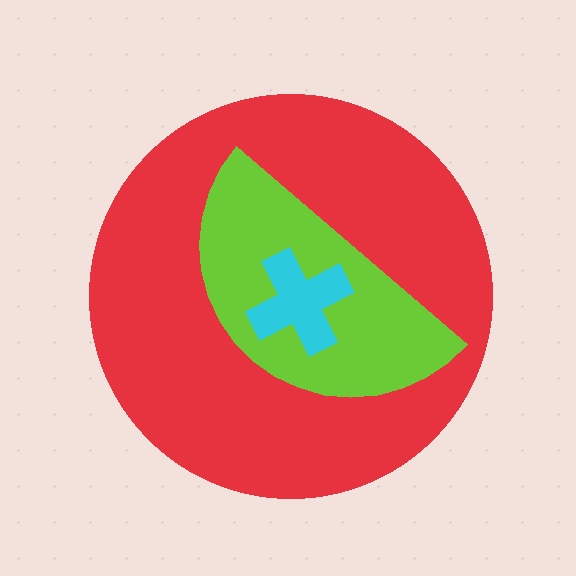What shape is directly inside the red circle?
The lime semicircle.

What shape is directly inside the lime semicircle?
The cyan cross.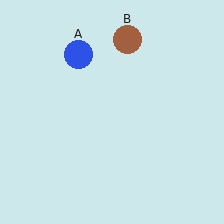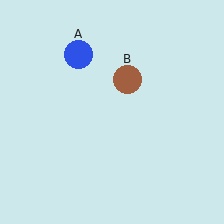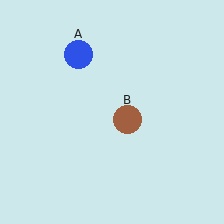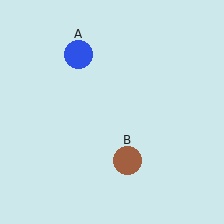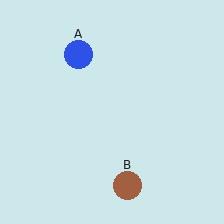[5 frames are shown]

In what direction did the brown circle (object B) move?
The brown circle (object B) moved down.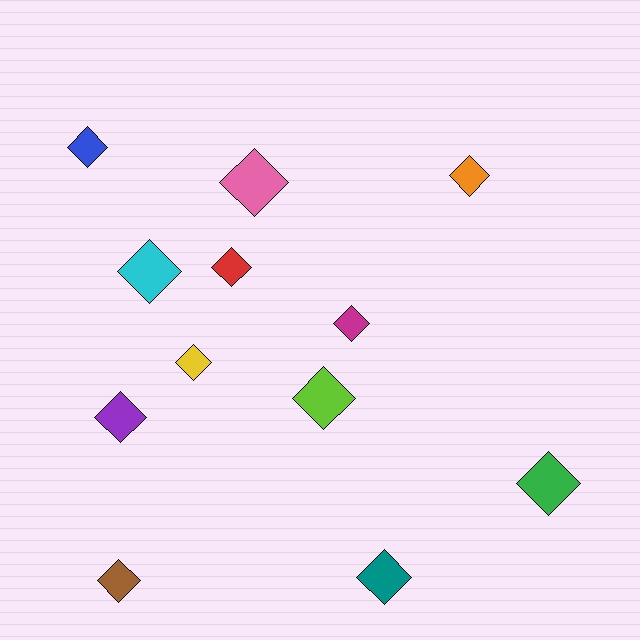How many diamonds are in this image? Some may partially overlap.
There are 12 diamonds.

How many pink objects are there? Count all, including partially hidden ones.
There is 1 pink object.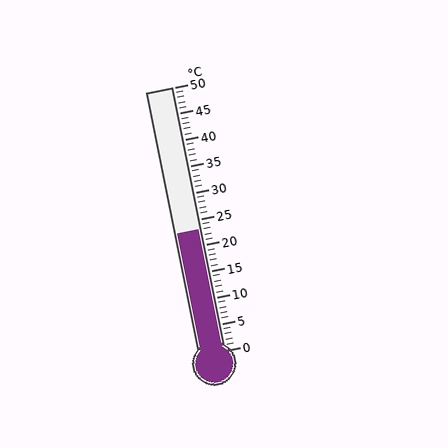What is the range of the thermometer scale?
The thermometer scale ranges from 0°C to 50°C.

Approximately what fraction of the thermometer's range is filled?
The thermometer is filled to approximately 45% of its range.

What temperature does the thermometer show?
The thermometer shows approximately 23°C.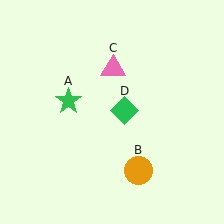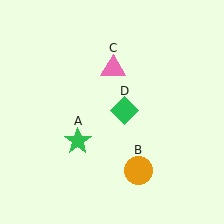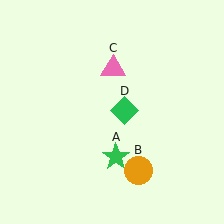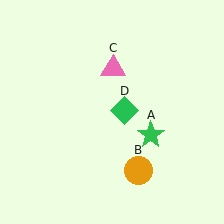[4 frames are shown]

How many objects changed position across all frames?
1 object changed position: green star (object A).